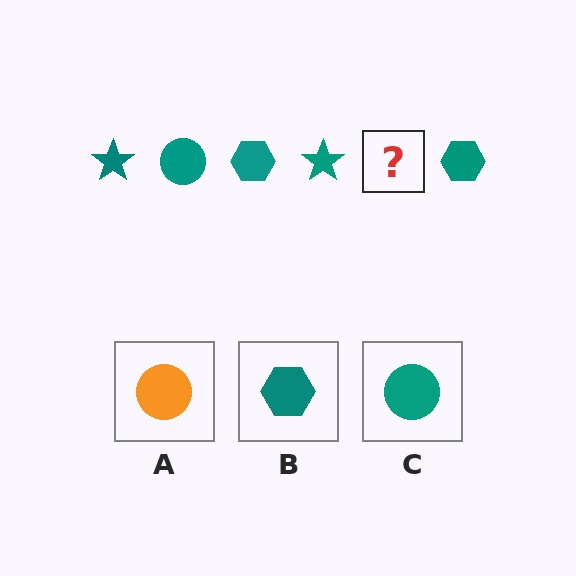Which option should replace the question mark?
Option C.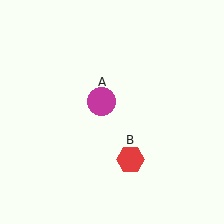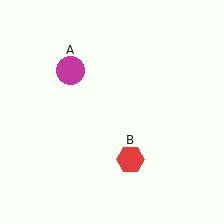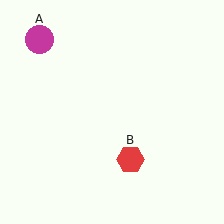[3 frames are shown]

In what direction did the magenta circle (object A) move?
The magenta circle (object A) moved up and to the left.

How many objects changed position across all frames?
1 object changed position: magenta circle (object A).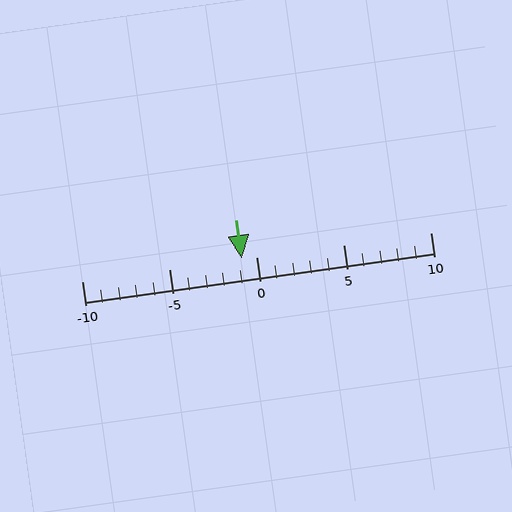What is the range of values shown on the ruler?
The ruler shows values from -10 to 10.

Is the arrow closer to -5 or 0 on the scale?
The arrow is closer to 0.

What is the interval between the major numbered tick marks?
The major tick marks are spaced 5 units apart.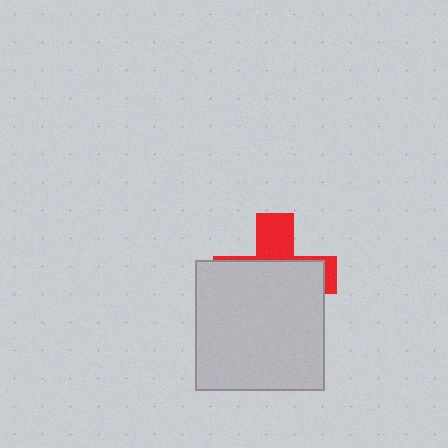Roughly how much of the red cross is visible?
A small part of it is visible (roughly 31%).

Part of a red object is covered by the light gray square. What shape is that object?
It is a cross.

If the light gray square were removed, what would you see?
You would see the complete red cross.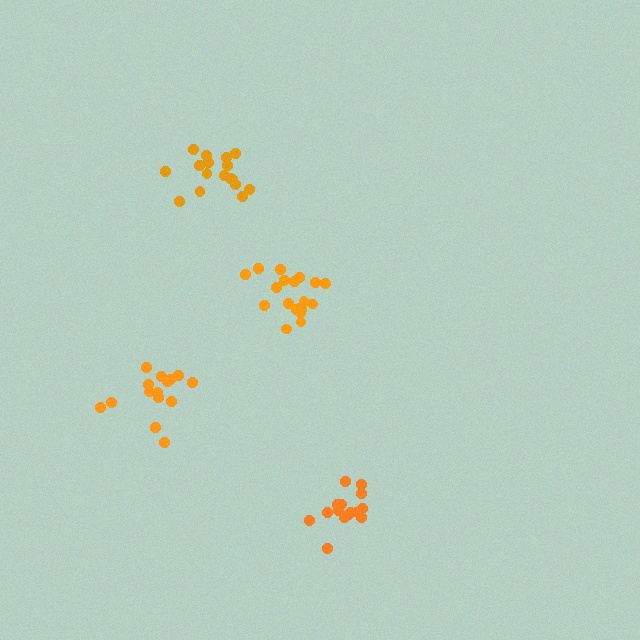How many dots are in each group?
Group 1: 16 dots, Group 2: 17 dots, Group 3: 17 dots, Group 4: 20 dots (70 total).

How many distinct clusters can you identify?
There are 4 distinct clusters.